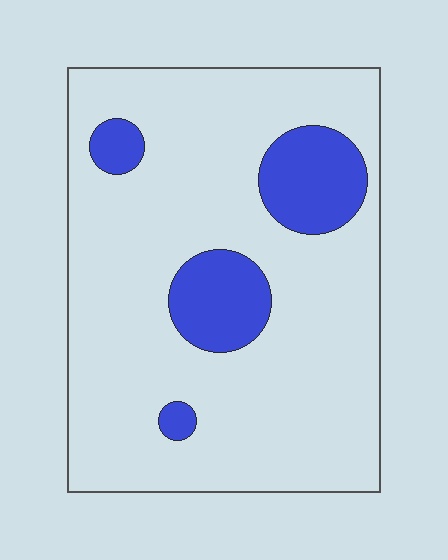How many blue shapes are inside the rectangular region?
4.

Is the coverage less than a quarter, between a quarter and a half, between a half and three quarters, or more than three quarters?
Less than a quarter.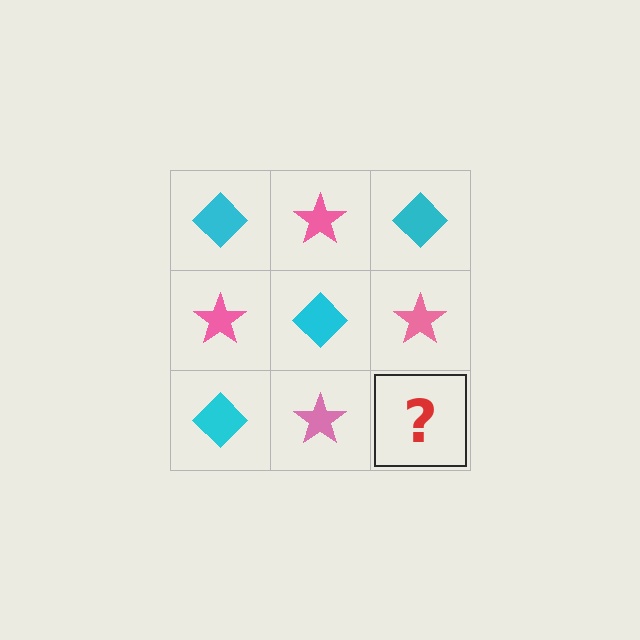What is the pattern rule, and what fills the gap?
The rule is that it alternates cyan diamond and pink star in a checkerboard pattern. The gap should be filled with a cyan diamond.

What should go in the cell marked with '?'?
The missing cell should contain a cyan diamond.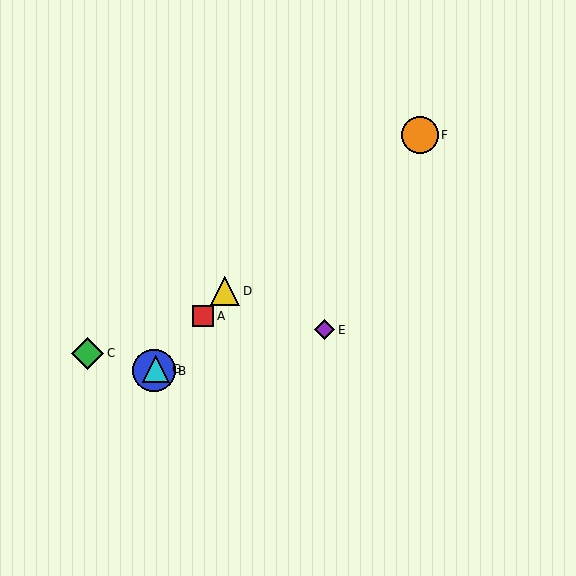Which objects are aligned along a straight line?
Objects A, B, D, G are aligned along a straight line.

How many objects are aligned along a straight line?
4 objects (A, B, D, G) are aligned along a straight line.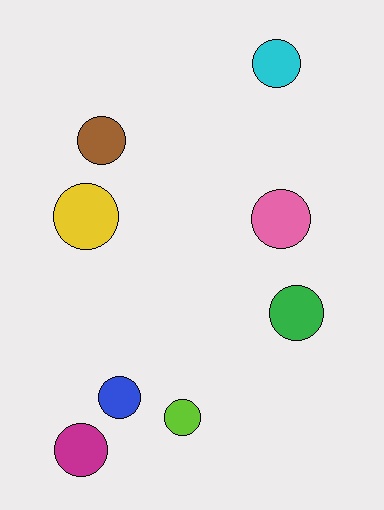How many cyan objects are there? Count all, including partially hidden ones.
There is 1 cyan object.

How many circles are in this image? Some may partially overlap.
There are 8 circles.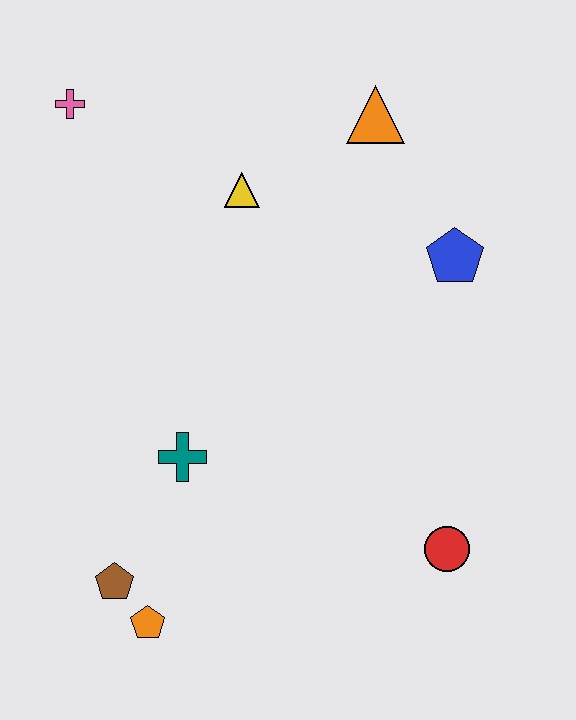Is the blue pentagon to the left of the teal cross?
No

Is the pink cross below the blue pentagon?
No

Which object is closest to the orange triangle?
The yellow triangle is closest to the orange triangle.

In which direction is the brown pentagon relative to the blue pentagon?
The brown pentagon is to the left of the blue pentagon.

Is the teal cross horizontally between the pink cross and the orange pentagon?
No